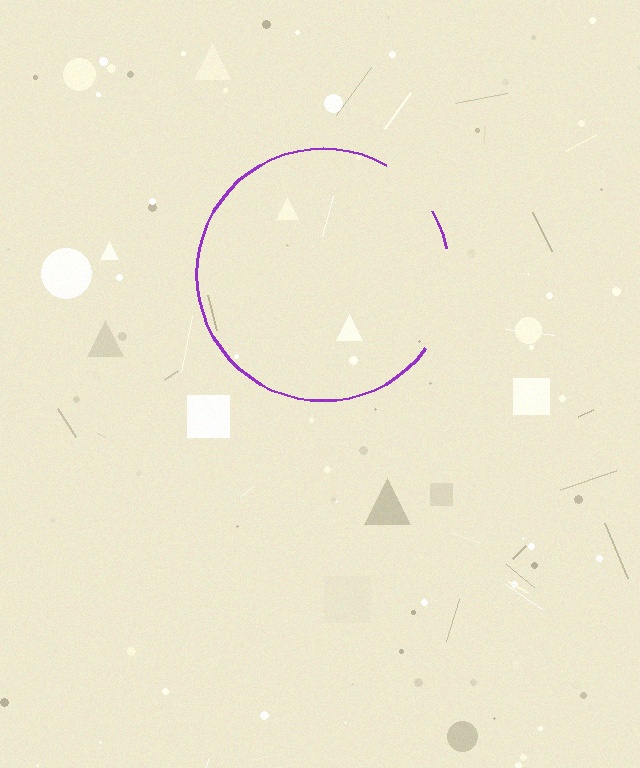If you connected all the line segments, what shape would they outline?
They would outline a circle.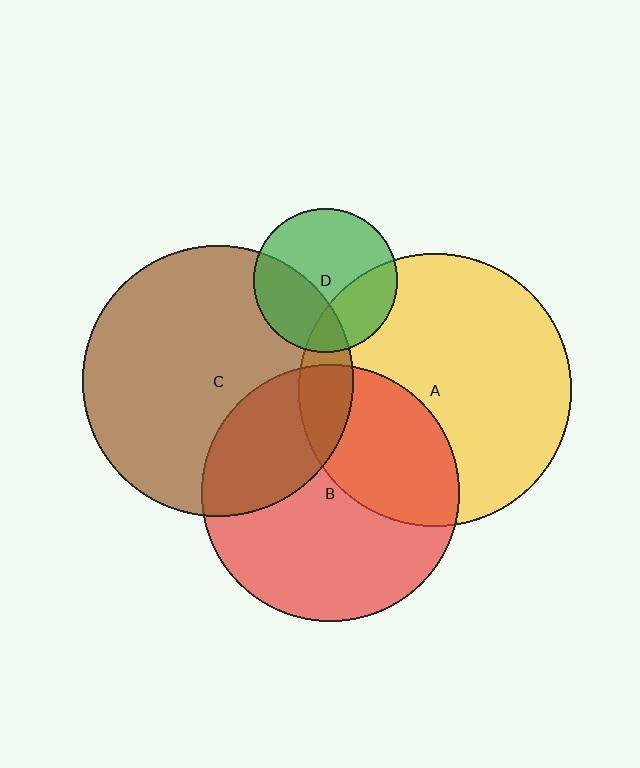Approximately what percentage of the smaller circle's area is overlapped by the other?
Approximately 30%.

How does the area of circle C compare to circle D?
Approximately 3.6 times.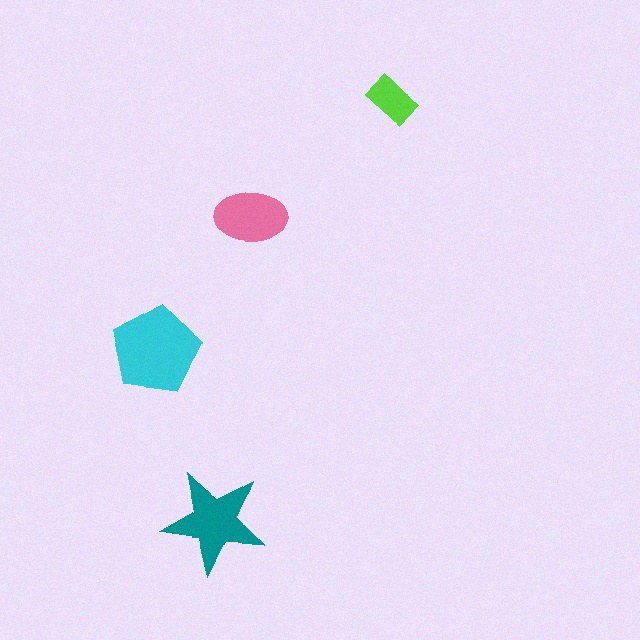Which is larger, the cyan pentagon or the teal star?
The cyan pentagon.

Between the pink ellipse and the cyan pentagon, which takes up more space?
The cyan pentagon.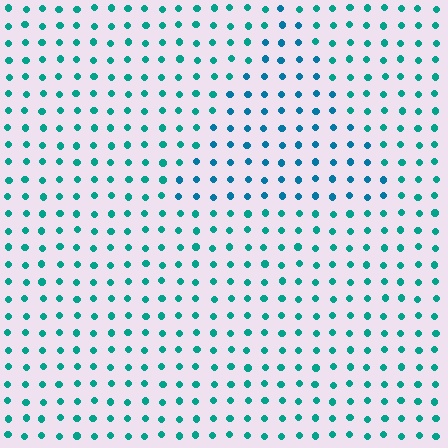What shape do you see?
I see a triangle.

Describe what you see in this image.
The image is filled with small teal elements in a uniform arrangement. A triangle-shaped region is visible where the elements are tinted to a slightly different hue, forming a subtle color boundary.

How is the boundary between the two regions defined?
The boundary is defined purely by a slight shift in hue (about 25 degrees). Spacing, size, and orientation are identical on both sides.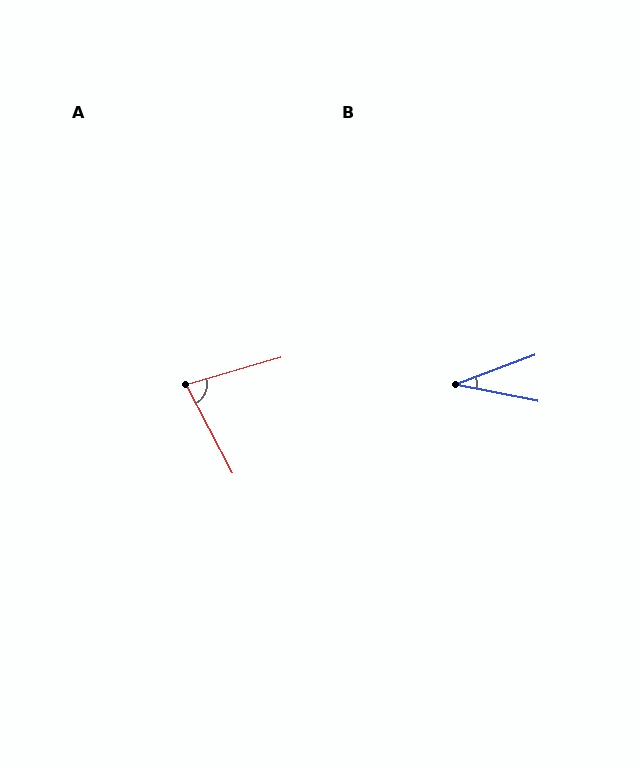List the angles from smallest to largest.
B (32°), A (78°).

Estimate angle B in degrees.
Approximately 32 degrees.